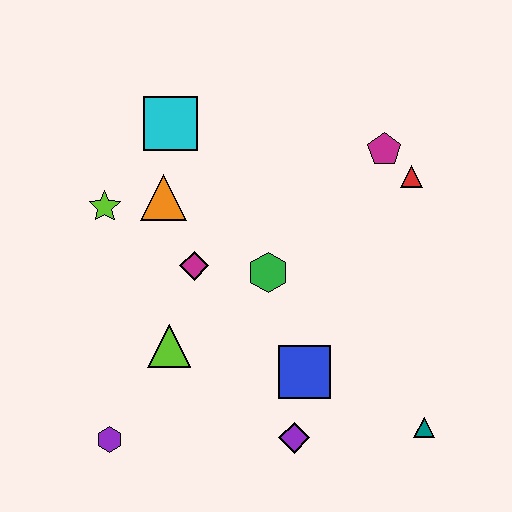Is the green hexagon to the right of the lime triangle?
Yes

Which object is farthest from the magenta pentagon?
The purple hexagon is farthest from the magenta pentagon.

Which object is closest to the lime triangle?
The magenta diamond is closest to the lime triangle.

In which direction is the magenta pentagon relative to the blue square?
The magenta pentagon is above the blue square.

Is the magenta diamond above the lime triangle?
Yes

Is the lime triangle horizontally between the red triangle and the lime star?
Yes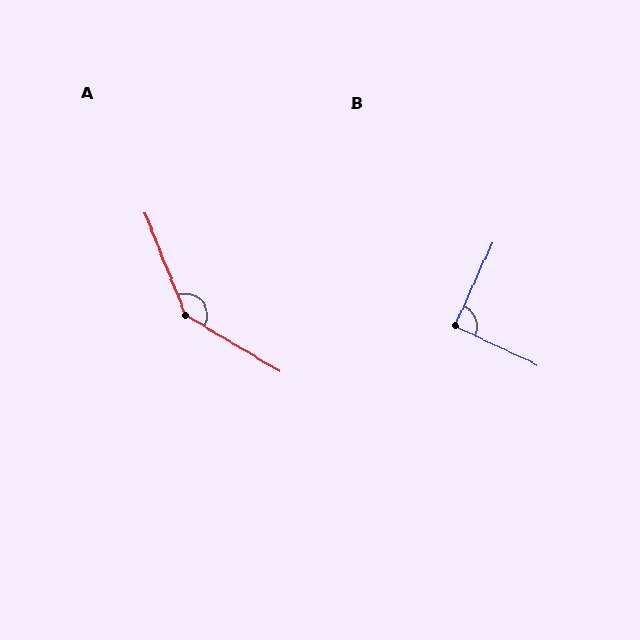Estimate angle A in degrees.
Approximately 142 degrees.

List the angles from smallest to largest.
B (91°), A (142°).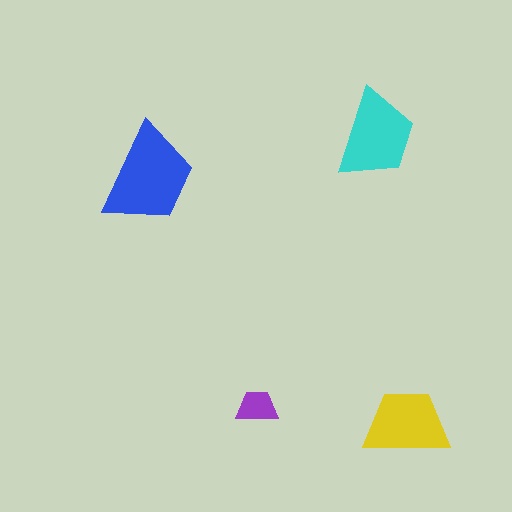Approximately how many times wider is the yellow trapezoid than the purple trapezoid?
About 2 times wider.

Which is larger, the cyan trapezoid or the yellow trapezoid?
The cyan one.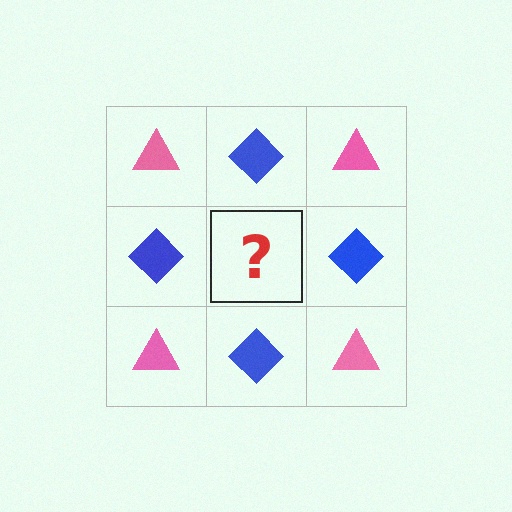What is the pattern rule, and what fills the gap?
The rule is that it alternates pink triangle and blue diamond in a checkerboard pattern. The gap should be filled with a pink triangle.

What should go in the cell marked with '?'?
The missing cell should contain a pink triangle.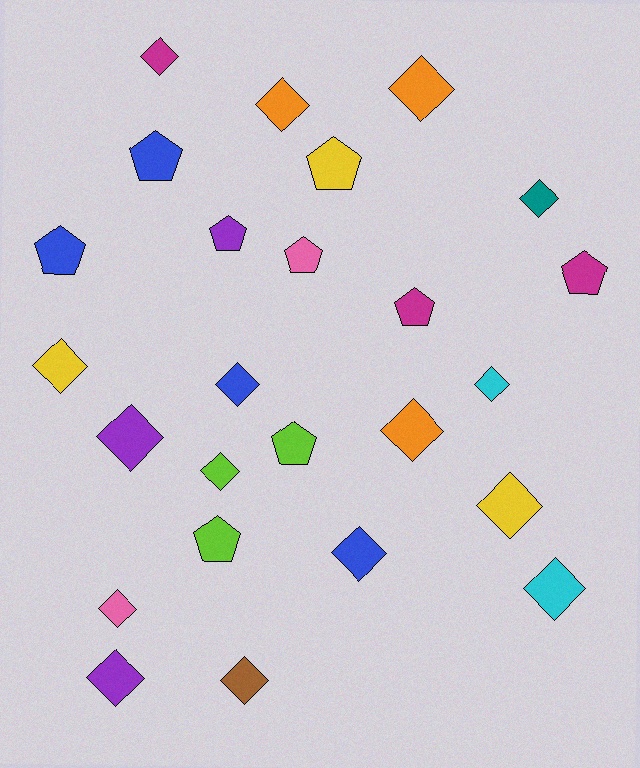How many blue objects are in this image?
There are 4 blue objects.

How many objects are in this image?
There are 25 objects.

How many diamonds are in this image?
There are 16 diamonds.